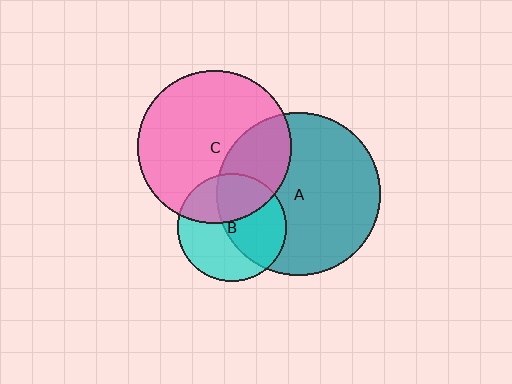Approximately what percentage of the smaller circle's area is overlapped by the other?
Approximately 30%.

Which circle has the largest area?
Circle A (teal).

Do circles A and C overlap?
Yes.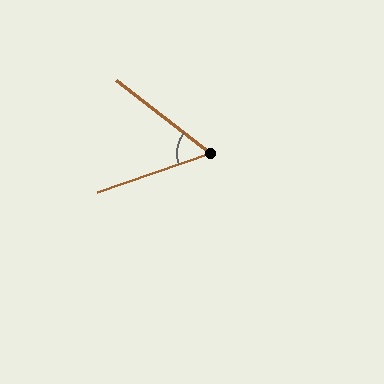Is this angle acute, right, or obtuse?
It is acute.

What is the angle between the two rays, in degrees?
Approximately 57 degrees.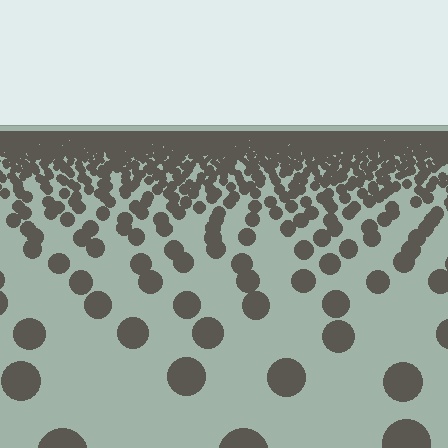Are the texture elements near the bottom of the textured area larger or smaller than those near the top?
Larger. Near the bottom, elements are closer to the viewer and appear at a bigger on-screen size.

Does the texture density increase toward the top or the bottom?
Density increases toward the top.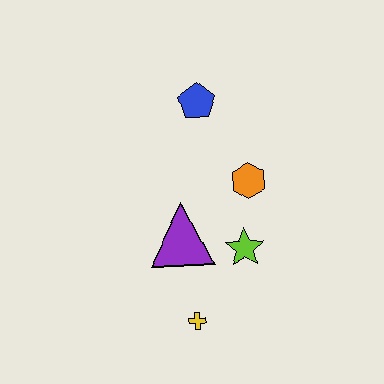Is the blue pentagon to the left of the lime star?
Yes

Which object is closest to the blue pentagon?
The orange hexagon is closest to the blue pentagon.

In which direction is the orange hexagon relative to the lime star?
The orange hexagon is above the lime star.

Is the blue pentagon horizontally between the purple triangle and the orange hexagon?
Yes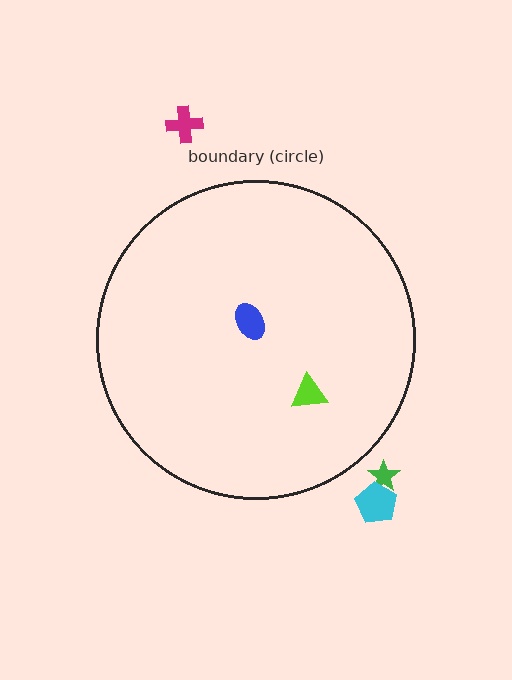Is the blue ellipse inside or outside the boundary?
Inside.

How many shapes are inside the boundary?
2 inside, 3 outside.